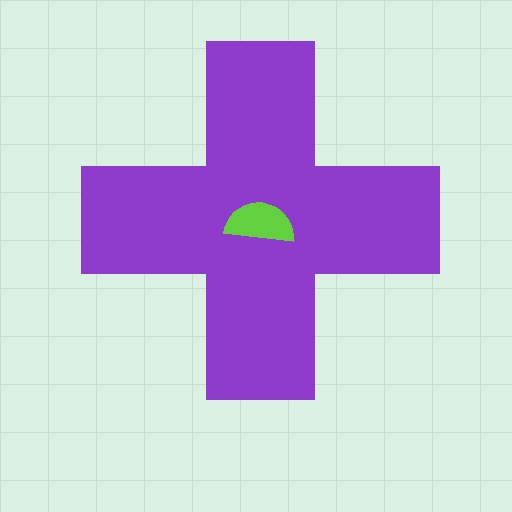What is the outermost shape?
The purple cross.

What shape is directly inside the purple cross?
The lime semicircle.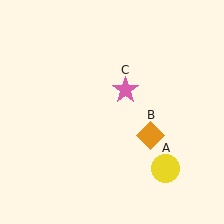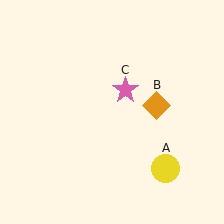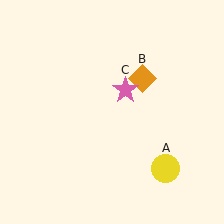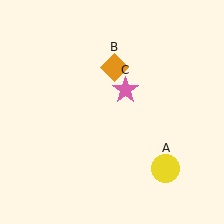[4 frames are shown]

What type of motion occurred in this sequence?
The orange diamond (object B) rotated counterclockwise around the center of the scene.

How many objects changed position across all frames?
1 object changed position: orange diamond (object B).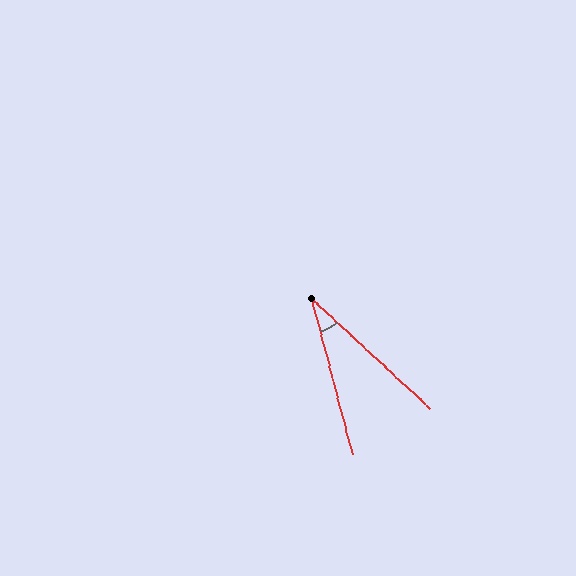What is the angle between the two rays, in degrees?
Approximately 33 degrees.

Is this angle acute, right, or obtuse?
It is acute.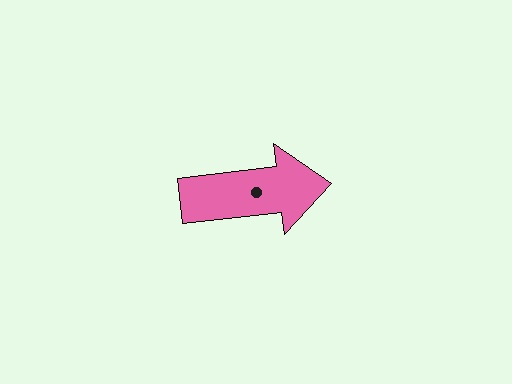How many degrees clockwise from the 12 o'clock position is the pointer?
Approximately 83 degrees.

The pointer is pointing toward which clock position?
Roughly 3 o'clock.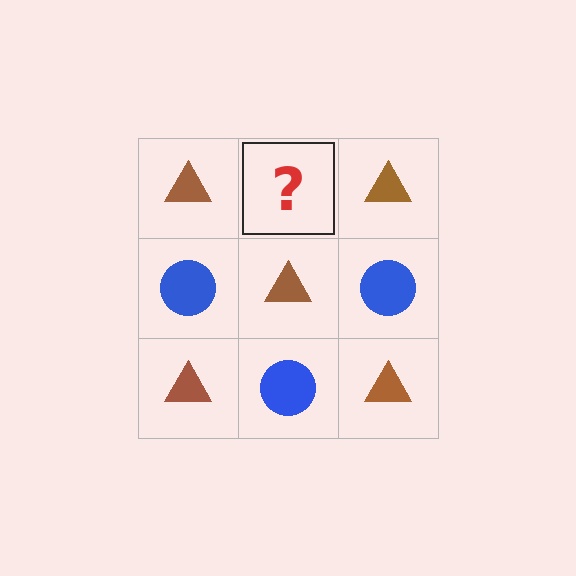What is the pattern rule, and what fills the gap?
The rule is that it alternates brown triangle and blue circle in a checkerboard pattern. The gap should be filled with a blue circle.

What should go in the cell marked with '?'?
The missing cell should contain a blue circle.